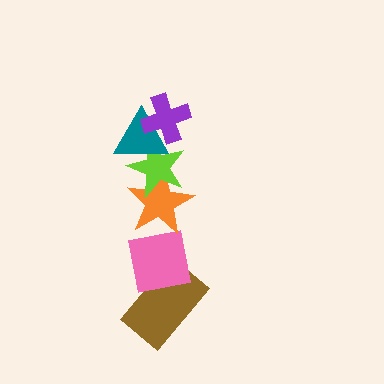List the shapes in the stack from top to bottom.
From top to bottom: the purple cross, the teal triangle, the lime star, the orange star, the pink square, the brown rectangle.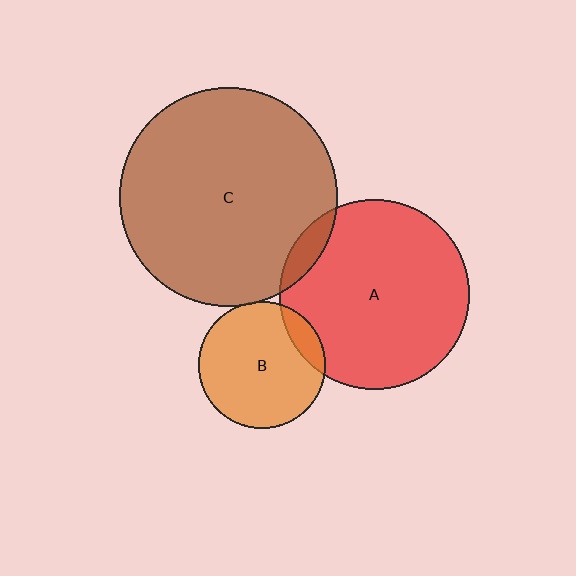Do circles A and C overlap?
Yes.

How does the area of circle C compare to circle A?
Approximately 1.3 times.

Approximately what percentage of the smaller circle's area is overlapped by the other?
Approximately 5%.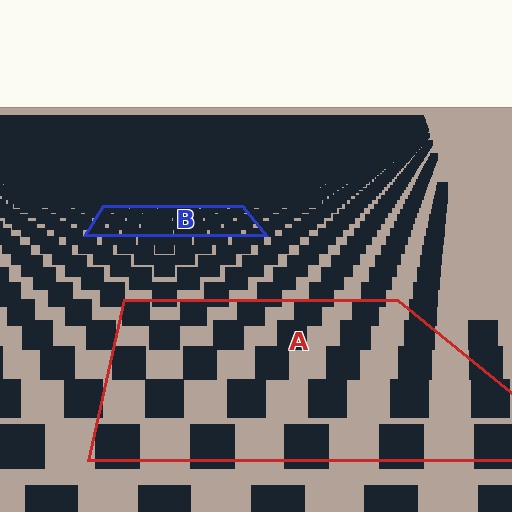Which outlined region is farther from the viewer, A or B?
Region B is farther from the viewer — the texture elements inside it appear smaller and more densely packed.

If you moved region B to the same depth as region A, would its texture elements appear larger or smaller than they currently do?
They would appear larger. At a closer depth, the same texture elements are projected at a bigger on-screen size.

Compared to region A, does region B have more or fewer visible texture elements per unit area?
Region B has more texture elements per unit area — they are packed more densely because it is farther away.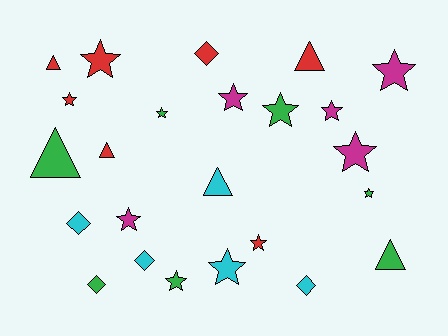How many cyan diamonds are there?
There are 3 cyan diamonds.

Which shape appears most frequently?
Star, with 13 objects.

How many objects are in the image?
There are 24 objects.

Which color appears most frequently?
Green, with 7 objects.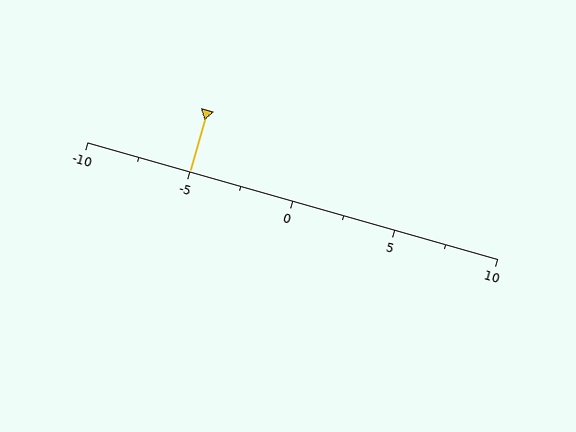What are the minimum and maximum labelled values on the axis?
The axis runs from -10 to 10.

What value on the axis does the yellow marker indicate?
The marker indicates approximately -5.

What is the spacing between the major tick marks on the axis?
The major ticks are spaced 5 apart.